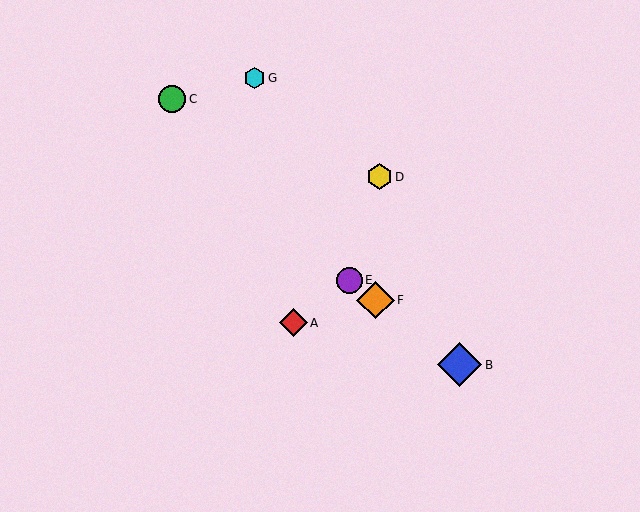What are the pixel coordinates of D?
Object D is at (379, 177).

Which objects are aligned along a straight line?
Objects B, E, F are aligned along a straight line.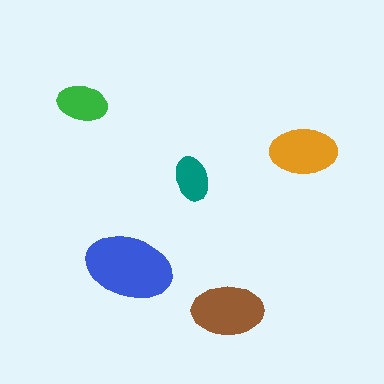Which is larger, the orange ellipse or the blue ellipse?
The blue one.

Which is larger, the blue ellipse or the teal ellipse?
The blue one.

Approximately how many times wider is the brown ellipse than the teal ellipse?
About 1.5 times wider.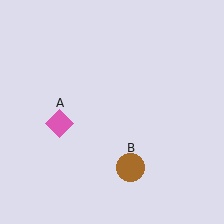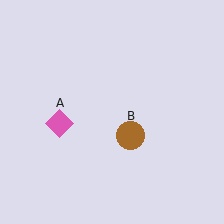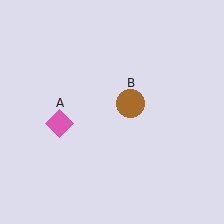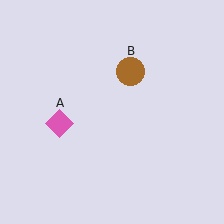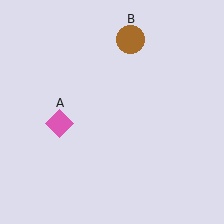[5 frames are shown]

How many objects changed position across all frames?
1 object changed position: brown circle (object B).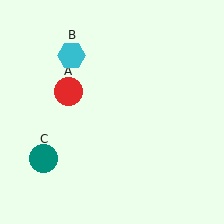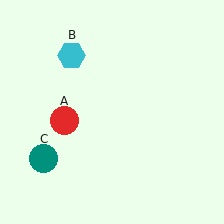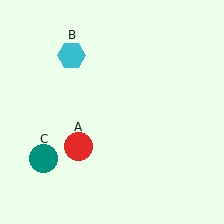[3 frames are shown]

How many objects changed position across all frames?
1 object changed position: red circle (object A).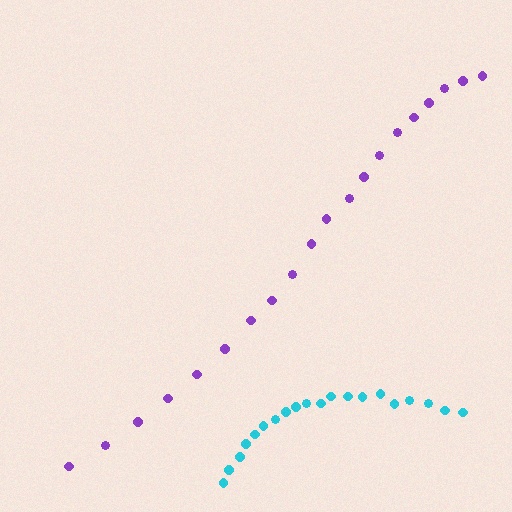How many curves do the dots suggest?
There are 2 distinct paths.